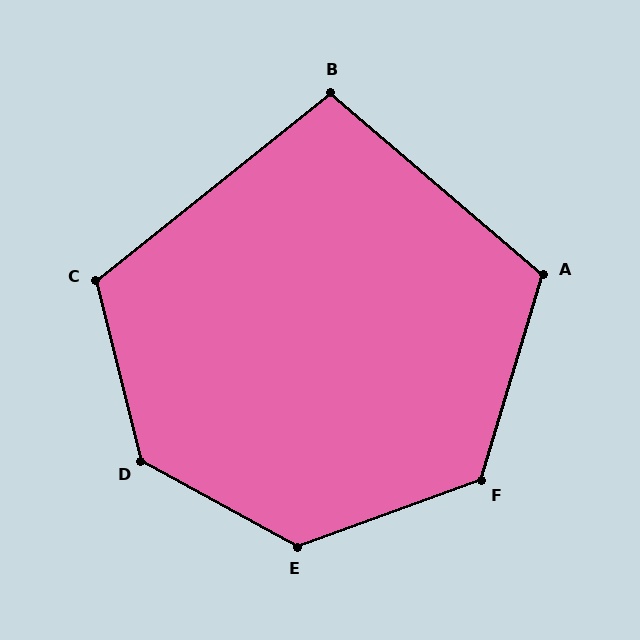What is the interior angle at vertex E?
Approximately 132 degrees (obtuse).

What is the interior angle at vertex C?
Approximately 114 degrees (obtuse).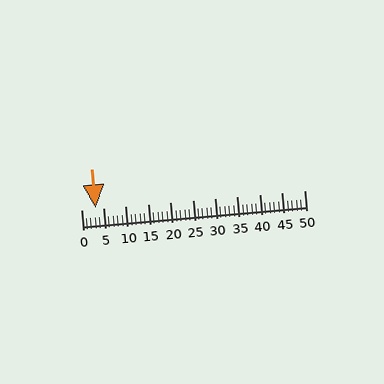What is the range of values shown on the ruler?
The ruler shows values from 0 to 50.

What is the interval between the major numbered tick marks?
The major tick marks are spaced 5 units apart.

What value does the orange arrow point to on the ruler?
The orange arrow points to approximately 3.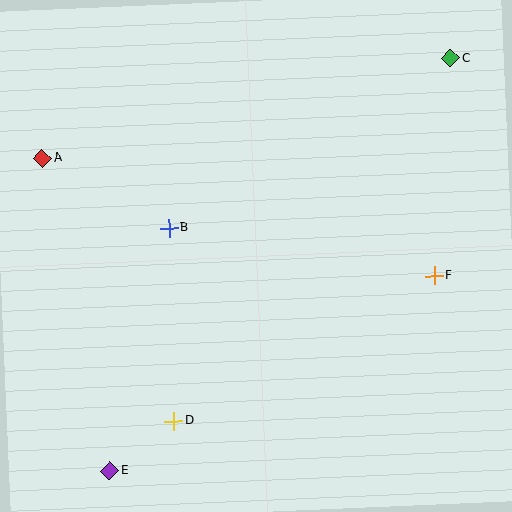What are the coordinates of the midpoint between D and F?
The midpoint between D and F is at (304, 348).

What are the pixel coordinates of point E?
Point E is at (110, 471).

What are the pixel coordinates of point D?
Point D is at (174, 421).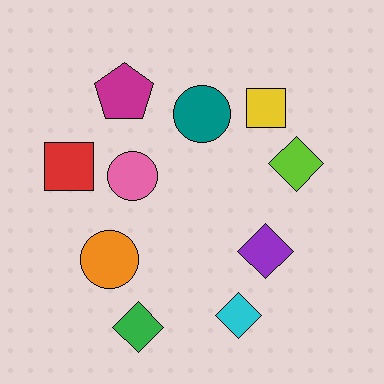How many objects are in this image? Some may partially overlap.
There are 10 objects.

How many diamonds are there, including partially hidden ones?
There are 4 diamonds.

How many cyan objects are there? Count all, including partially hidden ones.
There is 1 cyan object.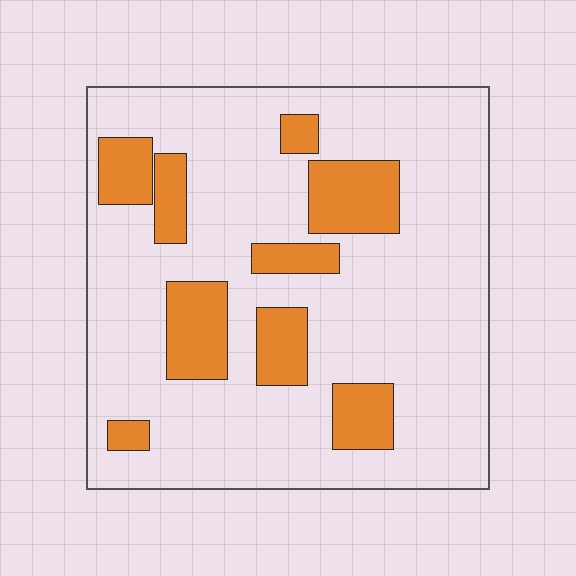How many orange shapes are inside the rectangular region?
9.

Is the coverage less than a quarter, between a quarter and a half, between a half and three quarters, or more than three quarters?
Less than a quarter.